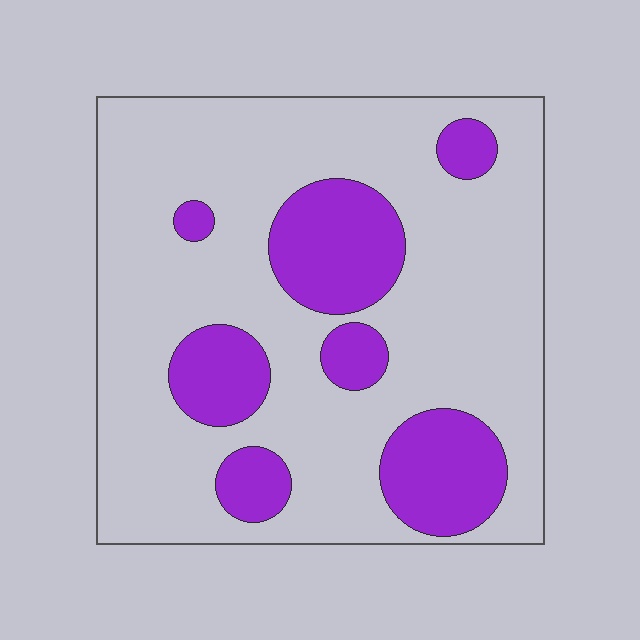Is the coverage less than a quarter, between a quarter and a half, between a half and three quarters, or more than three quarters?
Less than a quarter.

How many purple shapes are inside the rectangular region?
7.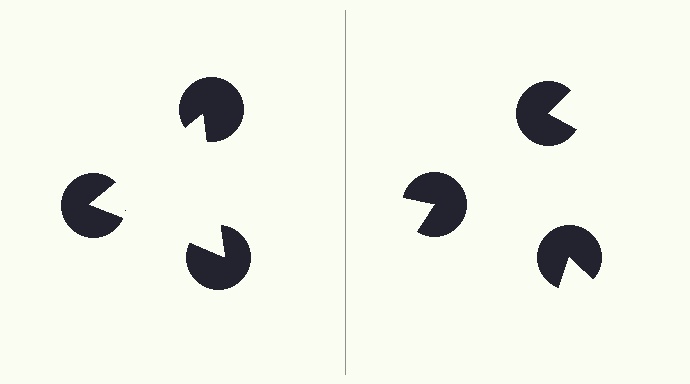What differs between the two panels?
The pac-man discs are positioned identically on both sides; only the wedge orientations differ. On the left they align to a triangle; on the right they are misaligned.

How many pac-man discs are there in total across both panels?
6 — 3 on each side.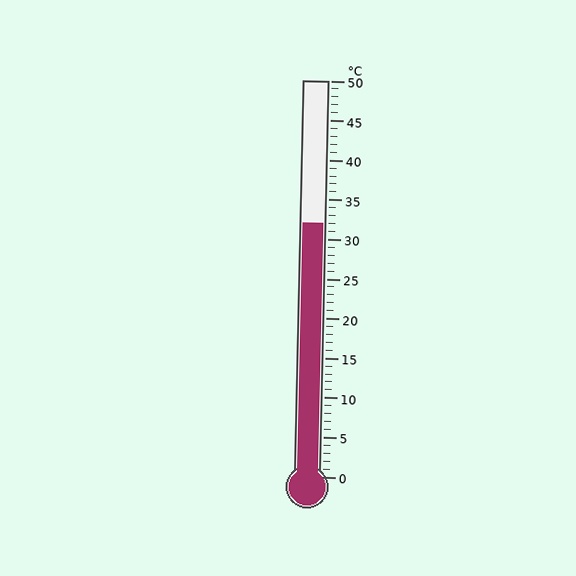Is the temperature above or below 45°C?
The temperature is below 45°C.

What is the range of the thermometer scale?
The thermometer scale ranges from 0°C to 50°C.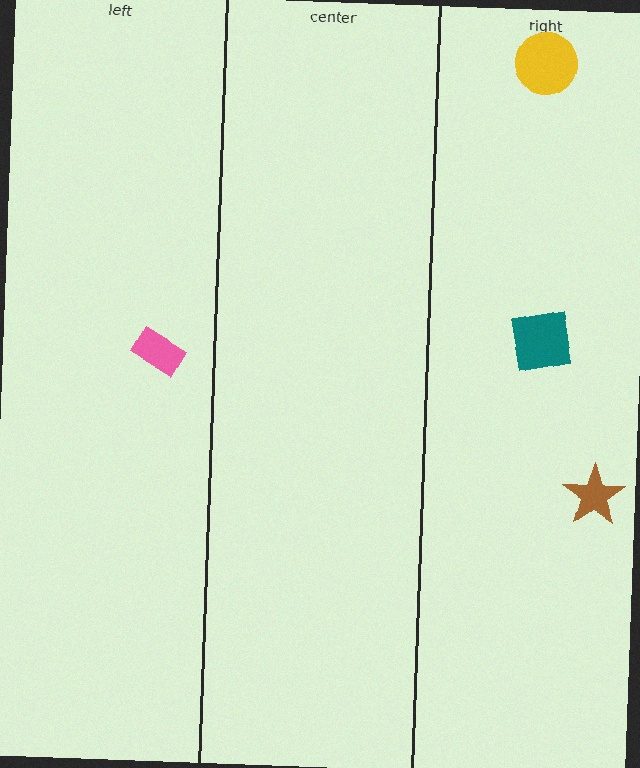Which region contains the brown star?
The right region.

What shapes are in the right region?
The brown star, the yellow circle, the teal square.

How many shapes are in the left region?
1.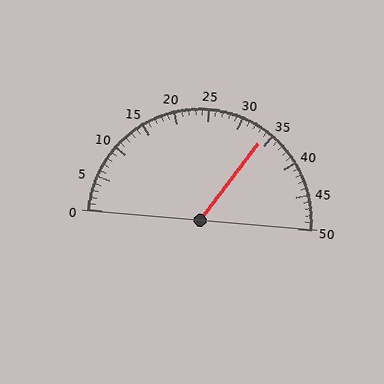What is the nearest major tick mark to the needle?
The nearest major tick mark is 35.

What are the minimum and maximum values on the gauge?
The gauge ranges from 0 to 50.